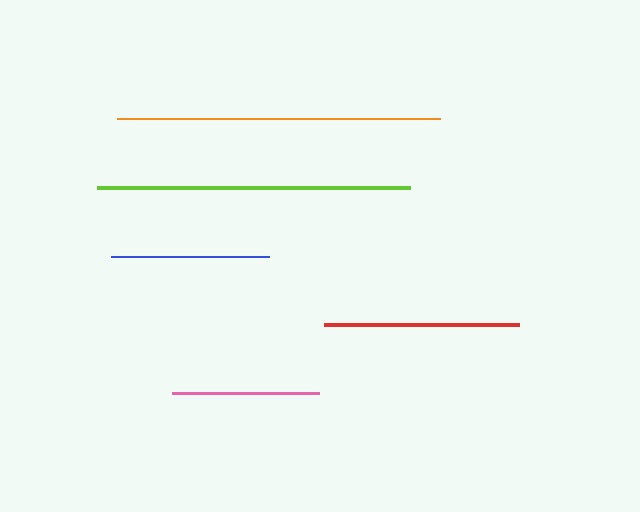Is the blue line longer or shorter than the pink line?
The blue line is longer than the pink line.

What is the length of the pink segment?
The pink segment is approximately 147 pixels long.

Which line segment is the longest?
The orange line is the longest at approximately 322 pixels.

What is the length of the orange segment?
The orange segment is approximately 322 pixels long.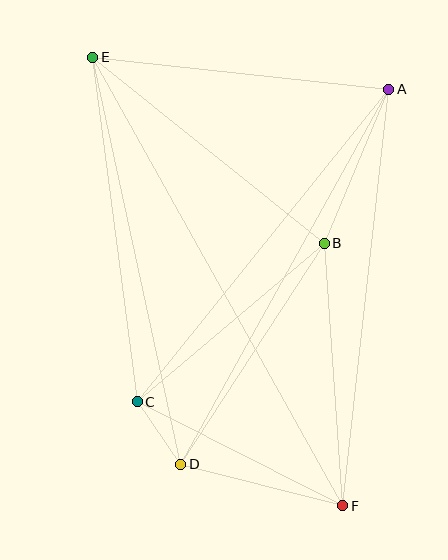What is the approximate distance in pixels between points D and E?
The distance between D and E is approximately 417 pixels.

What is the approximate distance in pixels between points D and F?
The distance between D and F is approximately 167 pixels.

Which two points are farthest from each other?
Points E and F are farthest from each other.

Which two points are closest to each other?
Points C and D are closest to each other.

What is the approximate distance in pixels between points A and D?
The distance between A and D is approximately 429 pixels.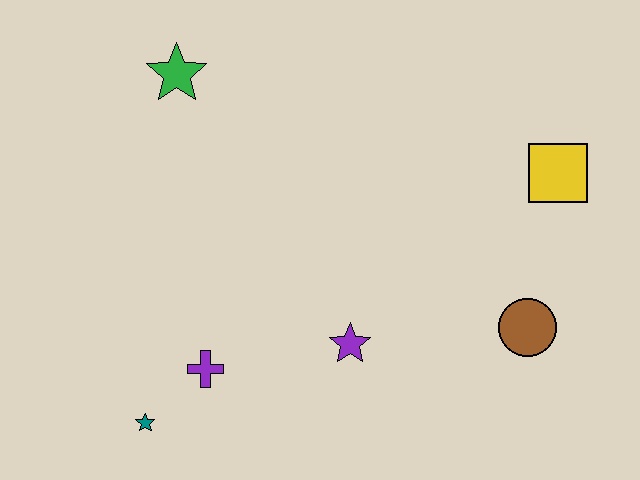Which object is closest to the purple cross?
The teal star is closest to the purple cross.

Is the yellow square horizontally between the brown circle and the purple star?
No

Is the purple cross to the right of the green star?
Yes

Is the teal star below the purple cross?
Yes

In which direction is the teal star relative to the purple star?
The teal star is to the left of the purple star.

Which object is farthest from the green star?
The brown circle is farthest from the green star.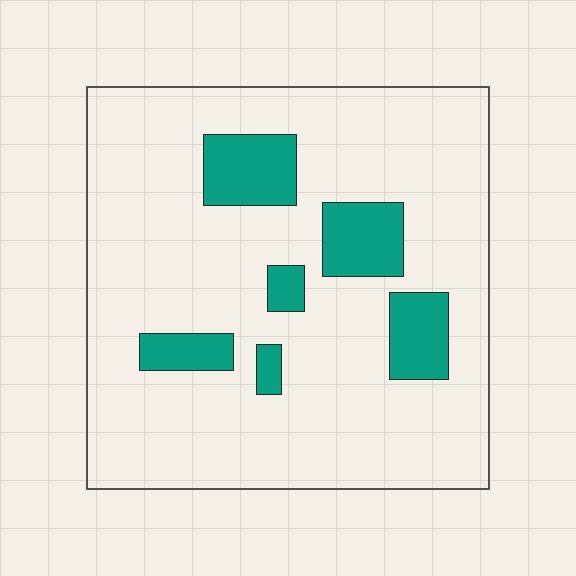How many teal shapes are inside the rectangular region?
6.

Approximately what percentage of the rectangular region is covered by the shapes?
Approximately 15%.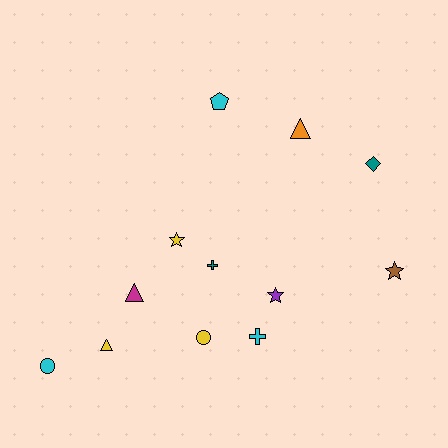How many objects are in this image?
There are 12 objects.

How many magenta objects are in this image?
There is 1 magenta object.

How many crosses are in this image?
There are 2 crosses.